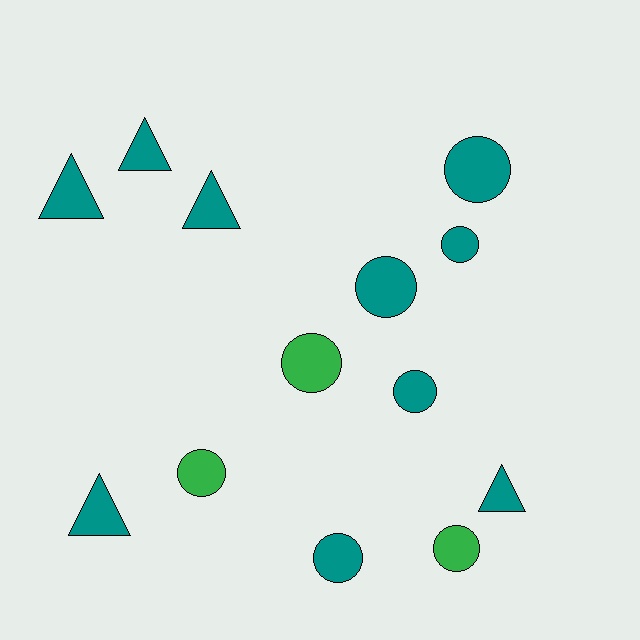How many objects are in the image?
There are 13 objects.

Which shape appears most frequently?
Circle, with 8 objects.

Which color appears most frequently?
Teal, with 10 objects.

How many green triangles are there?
There are no green triangles.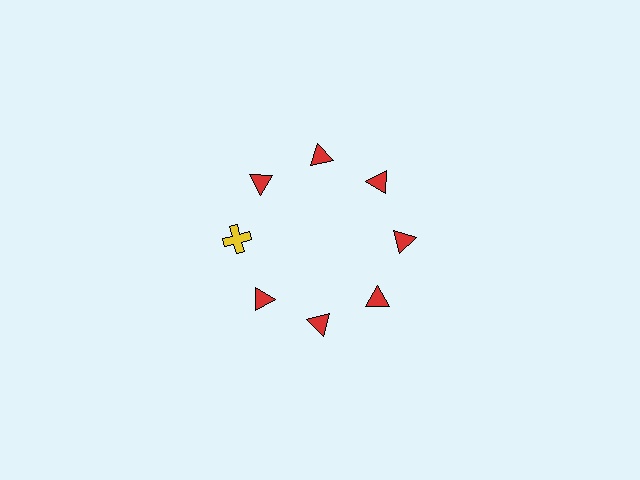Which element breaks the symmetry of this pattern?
The yellow cross at roughly the 9 o'clock position breaks the symmetry. All other shapes are red triangles.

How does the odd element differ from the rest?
It differs in both color (yellow instead of red) and shape (cross instead of triangle).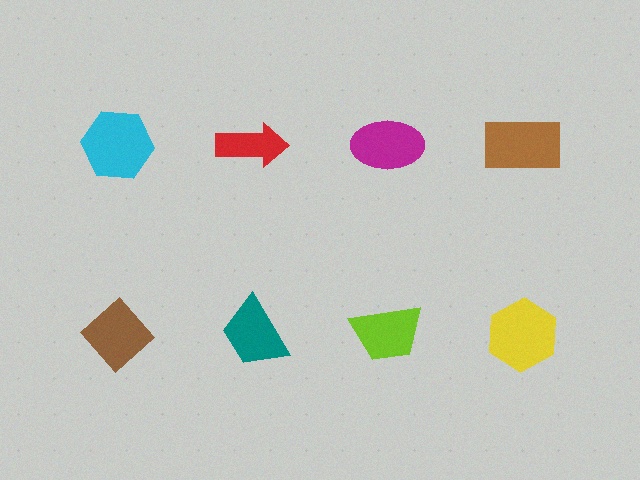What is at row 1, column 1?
A cyan hexagon.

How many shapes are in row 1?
4 shapes.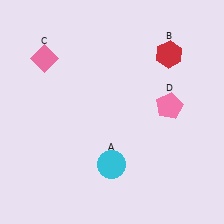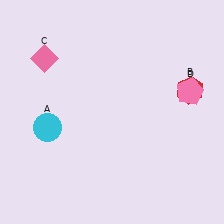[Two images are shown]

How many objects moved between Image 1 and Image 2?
3 objects moved between the two images.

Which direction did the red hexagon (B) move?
The red hexagon (B) moved down.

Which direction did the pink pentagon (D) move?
The pink pentagon (D) moved right.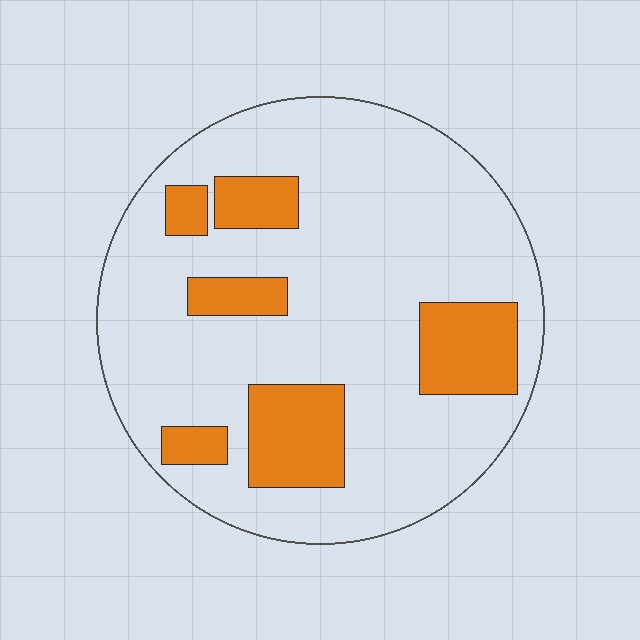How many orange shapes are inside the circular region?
6.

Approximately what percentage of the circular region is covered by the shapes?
Approximately 20%.